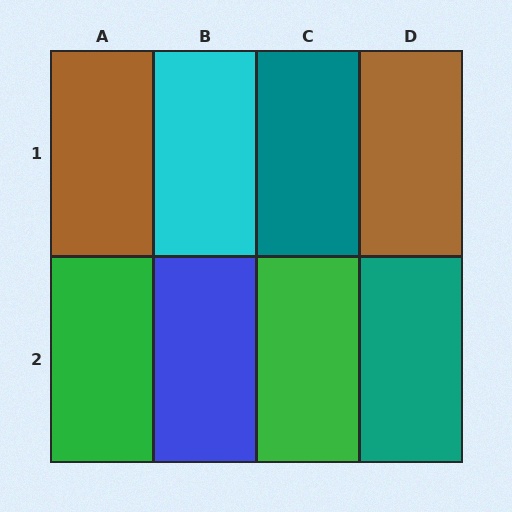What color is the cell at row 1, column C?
Teal.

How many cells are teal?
2 cells are teal.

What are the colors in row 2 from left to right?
Green, blue, green, teal.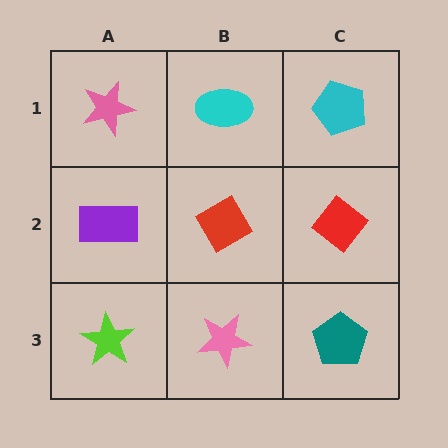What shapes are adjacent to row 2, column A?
A pink star (row 1, column A), a lime star (row 3, column A), a red diamond (row 2, column B).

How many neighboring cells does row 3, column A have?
2.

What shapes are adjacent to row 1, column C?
A red diamond (row 2, column C), a cyan ellipse (row 1, column B).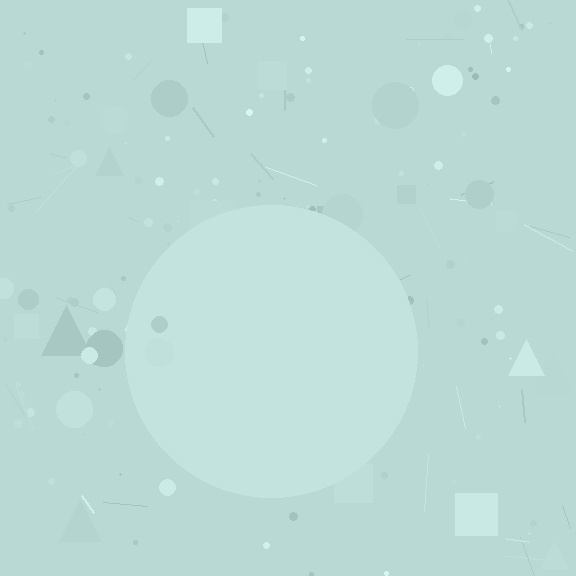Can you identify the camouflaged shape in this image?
The camouflaged shape is a circle.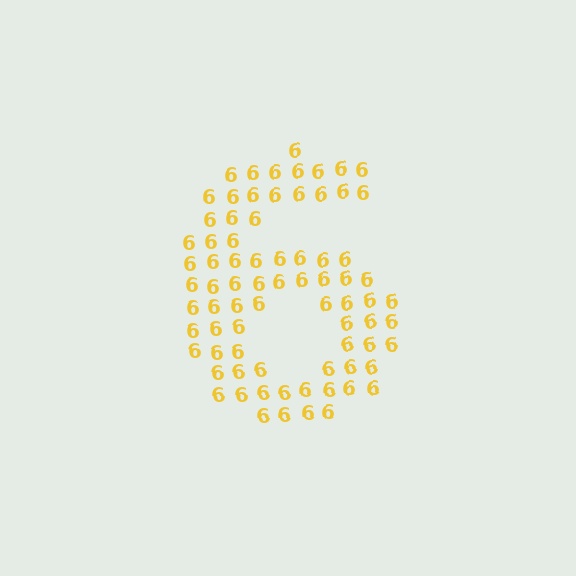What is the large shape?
The large shape is the digit 6.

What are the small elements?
The small elements are digit 6's.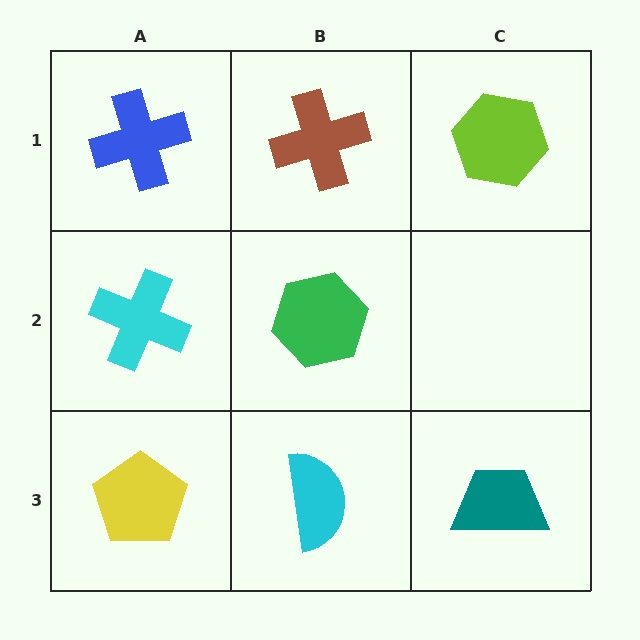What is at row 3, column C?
A teal trapezoid.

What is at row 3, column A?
A yellow pentagon.